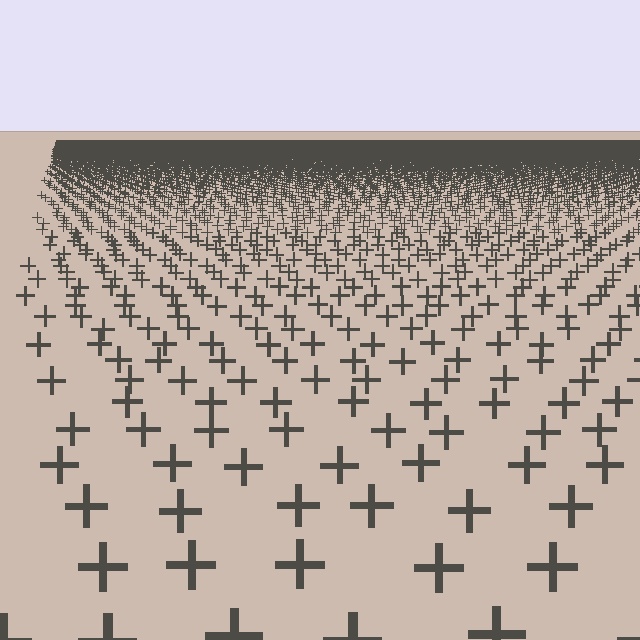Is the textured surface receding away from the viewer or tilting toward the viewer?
The surface is receding away from the viewer. Texture elements get smaller and denser toward the top.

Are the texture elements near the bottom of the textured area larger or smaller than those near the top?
Larger. Near the bottom, elements are closer to the viewer and appear at a bigger on-screen size.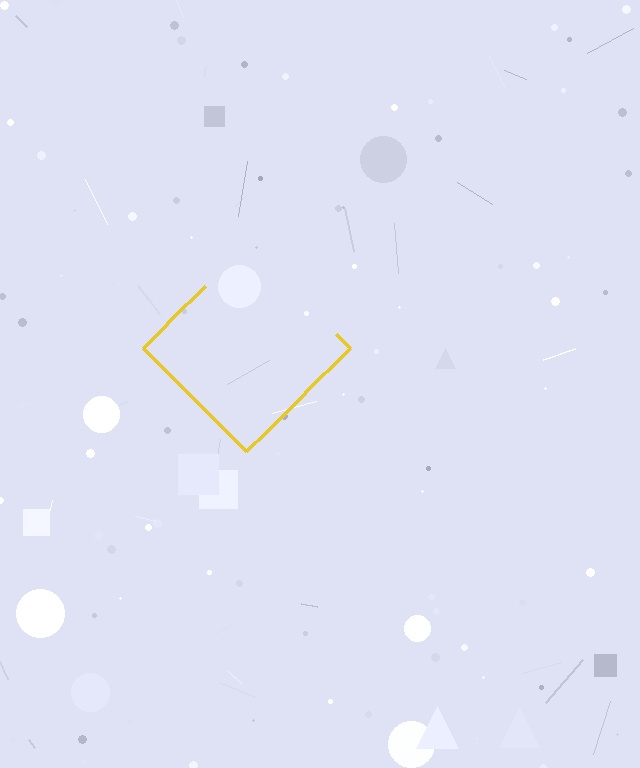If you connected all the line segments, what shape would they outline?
They would outline a diamond.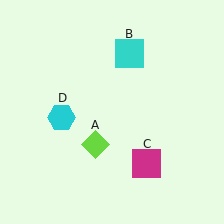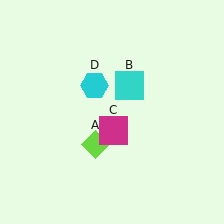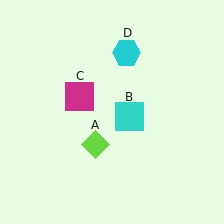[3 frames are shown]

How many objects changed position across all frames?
3 objects changed position: cyan square (object B), magenta square (object C), cyan hexagon (object D).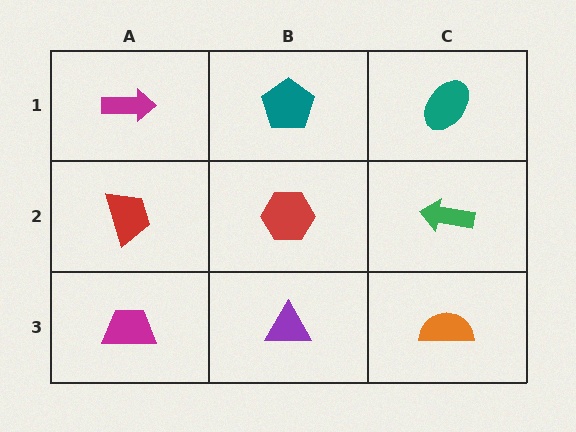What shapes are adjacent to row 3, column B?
A red hexagon (row 2, column B), a magenta trapezoid (row 3, column A), an orange semicircle (row 3, column C).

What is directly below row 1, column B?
A red hexagon.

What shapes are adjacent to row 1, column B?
A red hexagon (row 2, column B), a magenta arrow (row 1, column A), a teal ellipse (row 1, column C).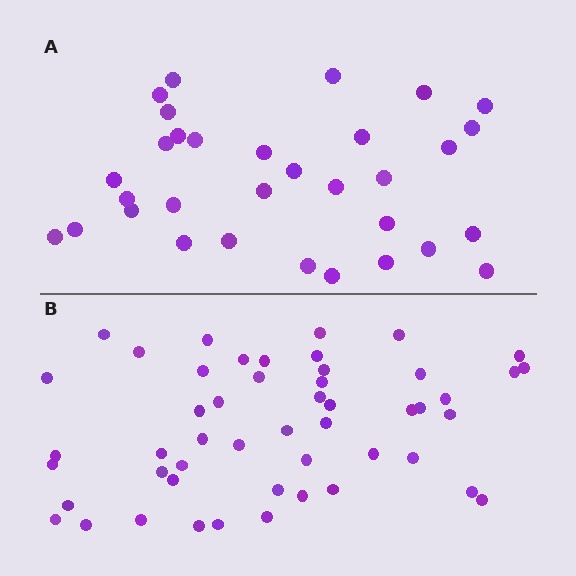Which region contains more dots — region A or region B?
Region B (the bottom region) has more dots.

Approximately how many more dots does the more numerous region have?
Region B has approximately 20 more dots than region A.